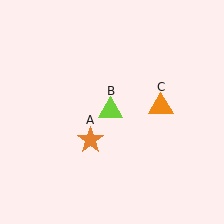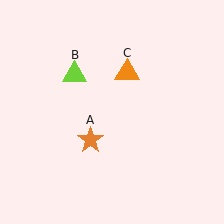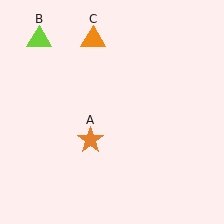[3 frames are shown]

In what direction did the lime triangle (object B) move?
The lime triangle (object B) moved up and to the left.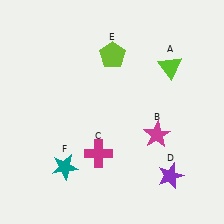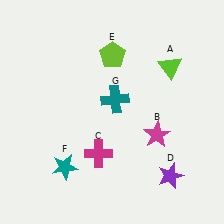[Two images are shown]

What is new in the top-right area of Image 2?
A teal cross (G) was added in the top-right area of Image 2.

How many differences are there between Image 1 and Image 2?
There is 1 difference between the two images.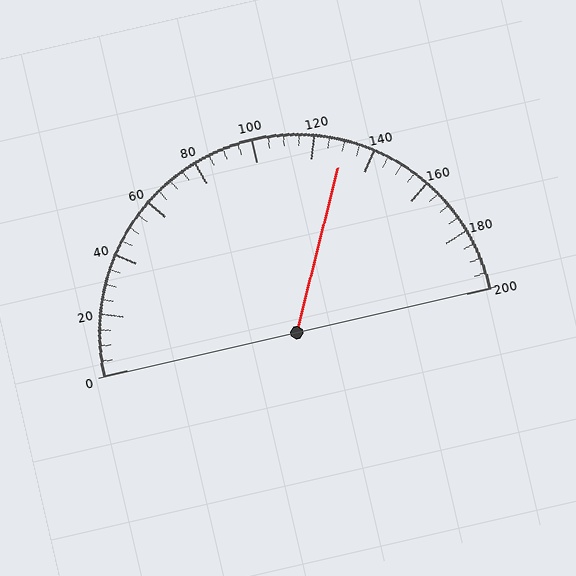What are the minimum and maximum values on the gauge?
The gauge ranges from 0 to 200.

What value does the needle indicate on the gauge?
The needle indicates approximately 130.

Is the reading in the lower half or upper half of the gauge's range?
The reading is in the upper half of the range (0 to 200).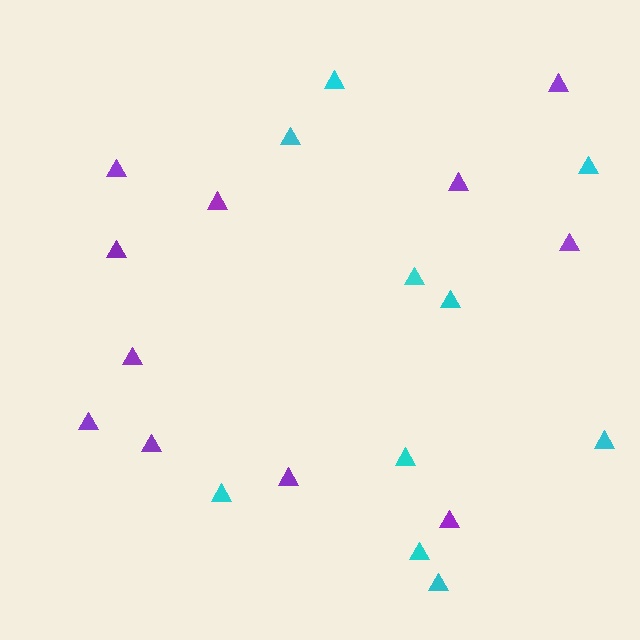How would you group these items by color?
There are 2 groups: one group of cyan triangles (10) and one group of purple triangles (11).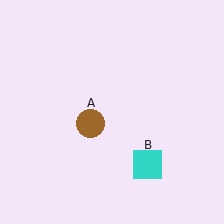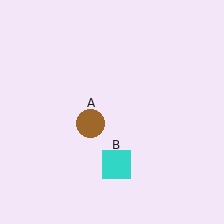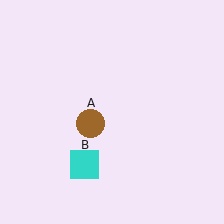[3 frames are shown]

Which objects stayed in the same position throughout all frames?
Brown circle (object A) remained stationary.